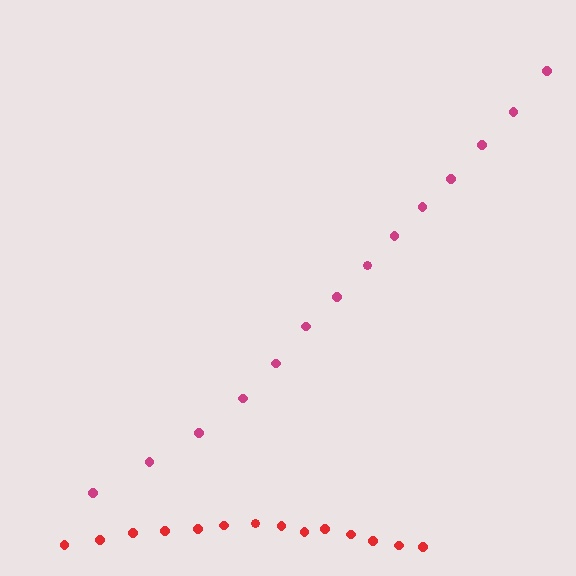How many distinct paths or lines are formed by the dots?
There are 2 distinct paths.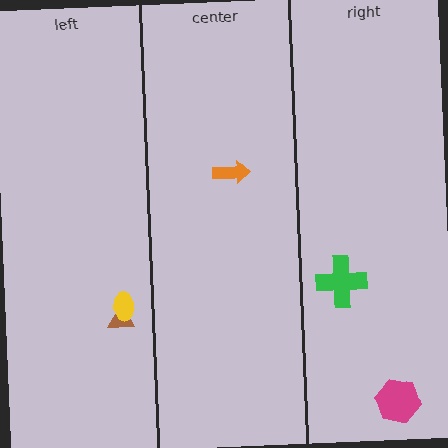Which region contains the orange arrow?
The center region.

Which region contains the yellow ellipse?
The left region.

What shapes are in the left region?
The brown triangle, the yellow ellipse.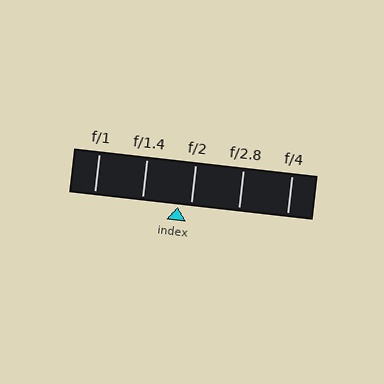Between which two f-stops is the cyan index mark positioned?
The index mark is between f/1.4 and f/2.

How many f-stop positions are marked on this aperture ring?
There are 5 f-stop positions marked.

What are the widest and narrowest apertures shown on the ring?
The widest aperture shown is f/1 and the narrowest is f/4.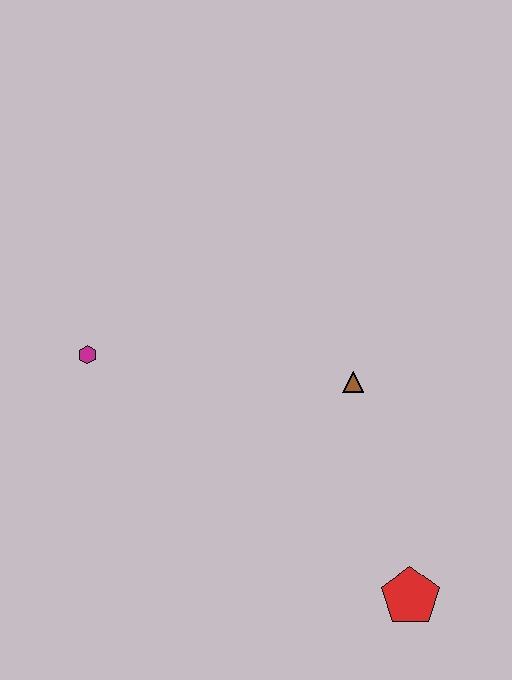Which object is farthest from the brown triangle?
The magenta hexagon is farthest from the brown triangle.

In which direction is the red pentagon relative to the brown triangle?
The red pentagon is below the brown triangle.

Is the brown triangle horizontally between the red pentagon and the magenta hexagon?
Yes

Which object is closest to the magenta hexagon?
The brown triangle is closest to the magenta hexagon.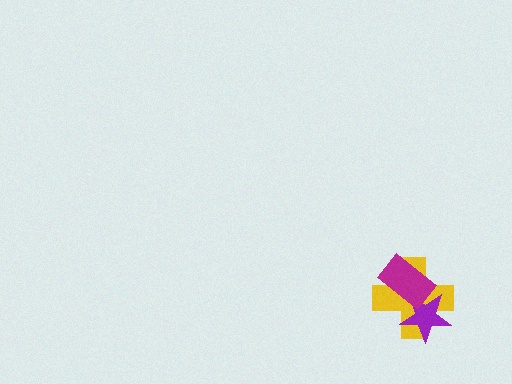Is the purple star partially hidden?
Yes, it is partially covered by another shape.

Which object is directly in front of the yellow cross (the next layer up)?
The purple star is directly in front of the yellow cross.